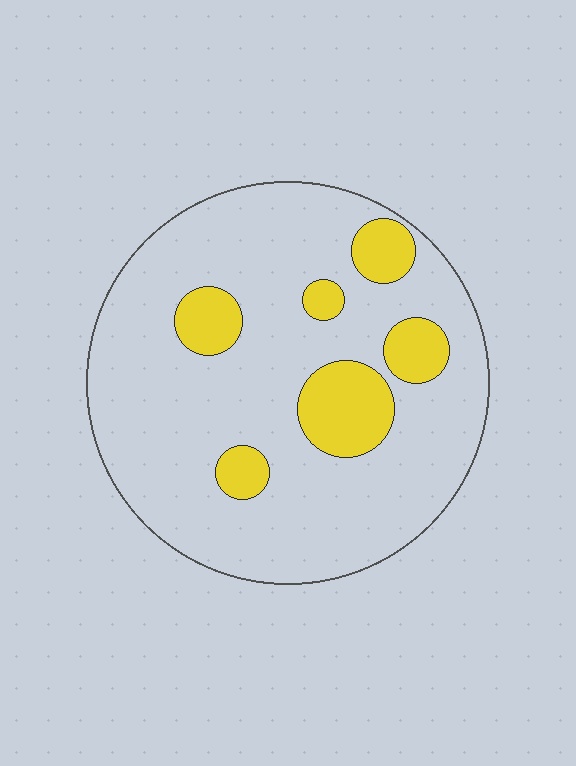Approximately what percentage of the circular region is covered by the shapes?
Approximately 15%.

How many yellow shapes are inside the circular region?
6.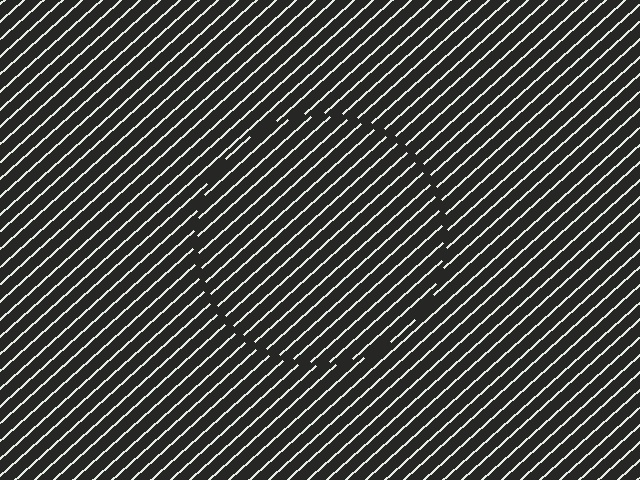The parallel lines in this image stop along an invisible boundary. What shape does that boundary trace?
An illusory circle. The interior of the shape contains the same grating, shifted by half a period — the contour is defined by the phase discontinuity where line-ends from the inner and outer gratings abut.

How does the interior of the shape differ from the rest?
The interior of the shape contains the same grating, shifted by half a period — the contour is defined by the phase discontinuity where line-ends from the inner and outer gratings abut.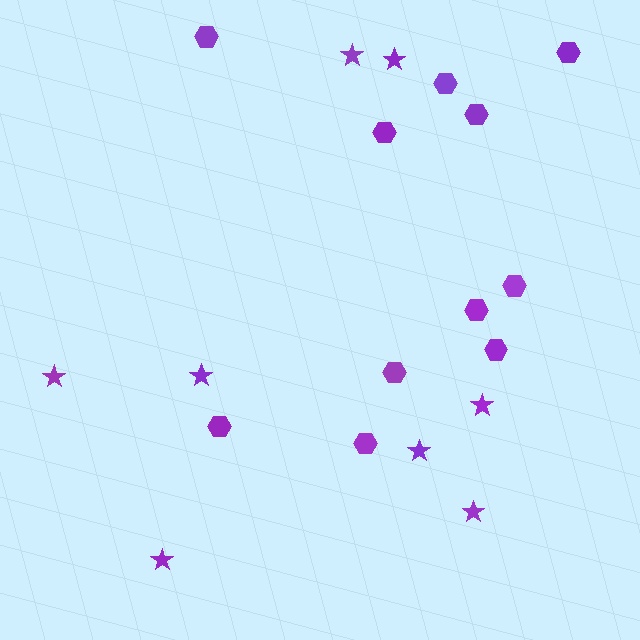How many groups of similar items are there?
There are 2 groups: one group of stars (8) and one group of hexagons (11).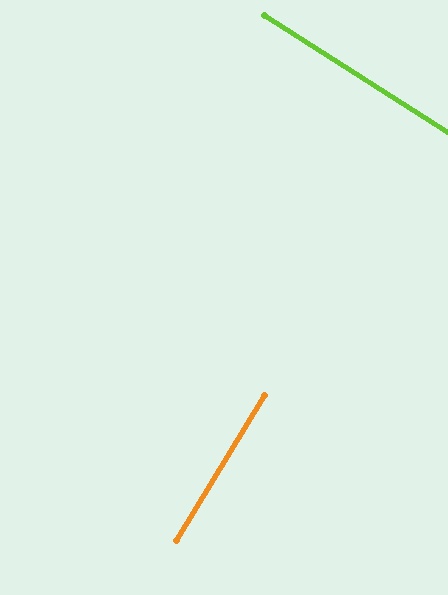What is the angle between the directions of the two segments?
Approximately 88 degrees.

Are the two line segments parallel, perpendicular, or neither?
Perpendicular — they meet at approximately 88°.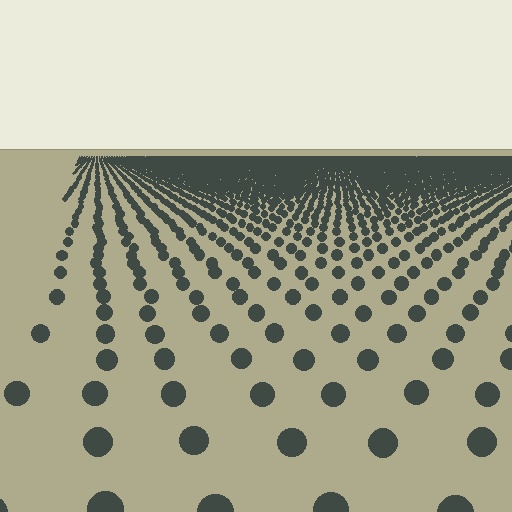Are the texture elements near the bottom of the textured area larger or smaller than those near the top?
Larger. Near the bottom, elements are closer to the viewer and appear at a bigger on-screen size.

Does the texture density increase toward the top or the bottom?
Density increases toward the top.